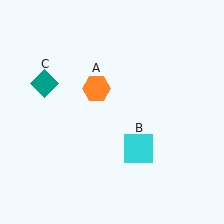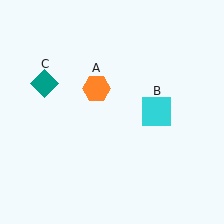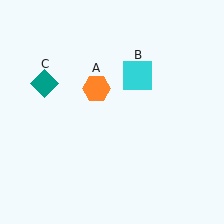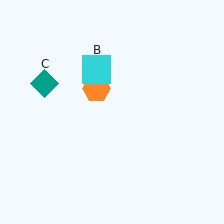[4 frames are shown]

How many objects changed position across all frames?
1 object changed position: cyan square (object B).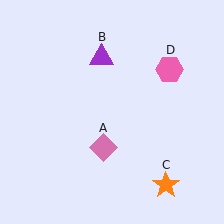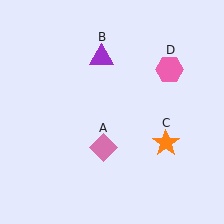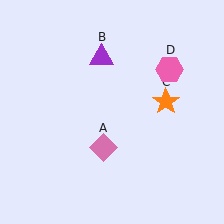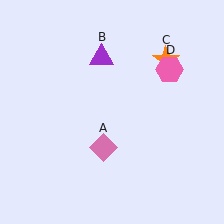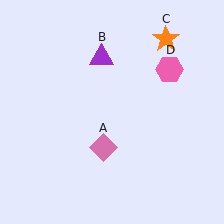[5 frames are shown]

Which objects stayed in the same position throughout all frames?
Pink diamond (object A) and purple triangle (object B) and pink hexagon (object D) remained stationary.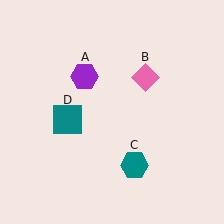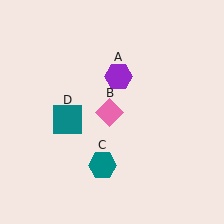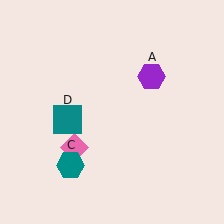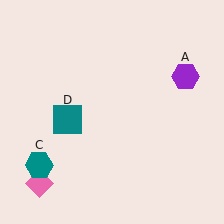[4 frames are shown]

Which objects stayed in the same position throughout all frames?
Teal square (object D) remained stationary.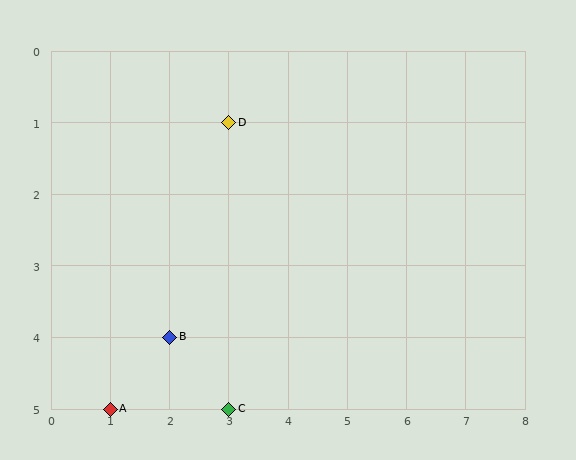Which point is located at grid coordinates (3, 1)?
Point D is at (3, 1).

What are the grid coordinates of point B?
Point B is at grid coordinates (2, 4).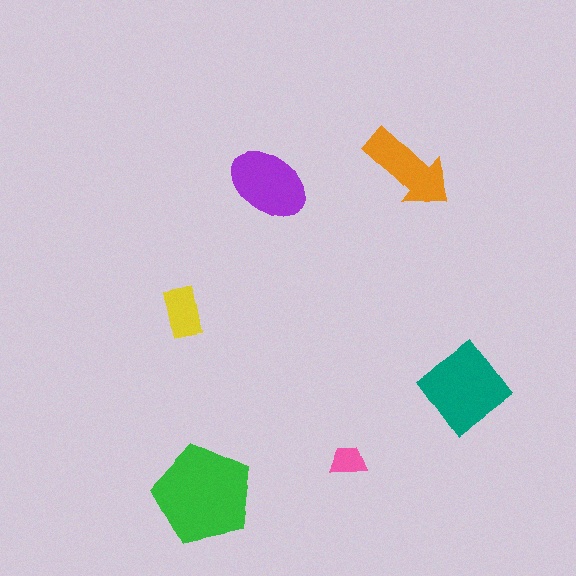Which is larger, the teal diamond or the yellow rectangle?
The teal diamond.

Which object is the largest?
The green pentagon.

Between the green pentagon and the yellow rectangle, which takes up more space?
The green pentagon.